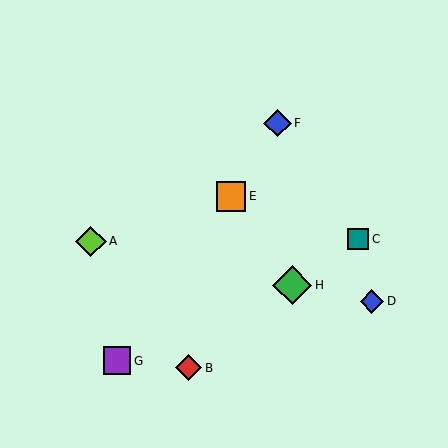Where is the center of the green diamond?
The center of the green diamond is at (292, 285).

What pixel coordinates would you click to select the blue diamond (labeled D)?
Click at (372, 301) to select the blue diamond D.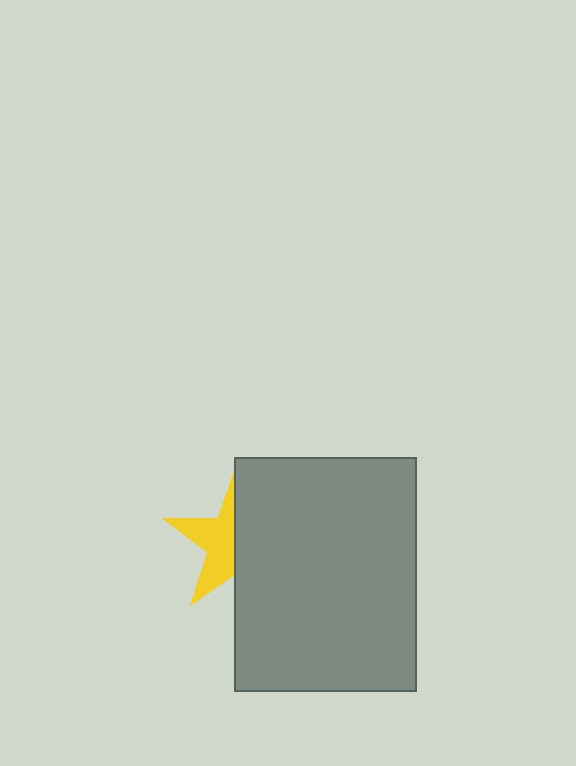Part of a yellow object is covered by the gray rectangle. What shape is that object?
It is a star.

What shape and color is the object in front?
The object in front is a gray rectangle.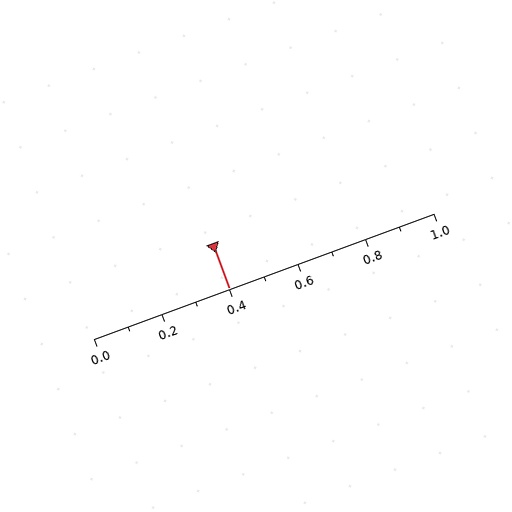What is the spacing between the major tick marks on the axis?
The major ticks are spaced 0.2 apart.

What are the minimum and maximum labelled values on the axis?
The axis runs from 0.0 to 1.0.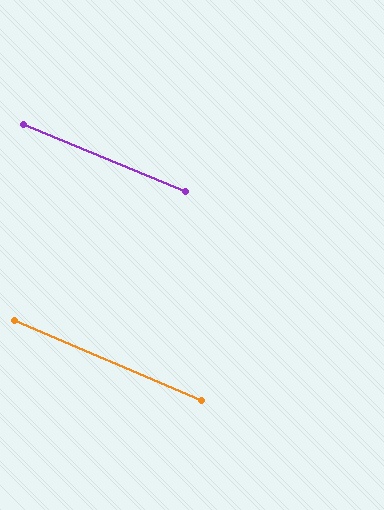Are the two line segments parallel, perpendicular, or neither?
Parallel — their directions differ by only 0.5°.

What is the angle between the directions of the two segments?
Approximately 1 degree.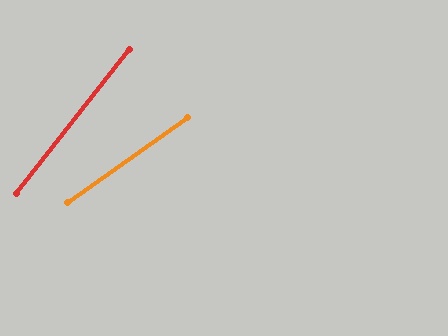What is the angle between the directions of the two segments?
Approximately 17 degrees.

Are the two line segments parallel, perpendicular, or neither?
Neither parallel nor perpendicular — they differ by about 17°.